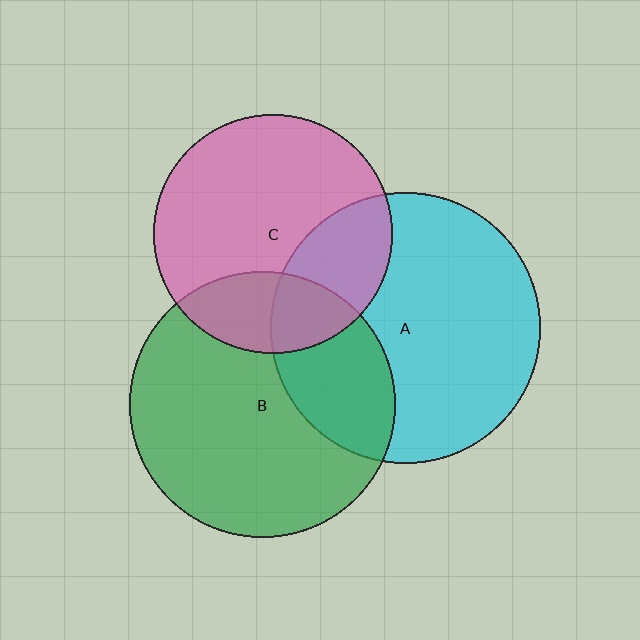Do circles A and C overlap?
Yes.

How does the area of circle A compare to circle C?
Approximately 1.3 times.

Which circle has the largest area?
Circle A (cyan).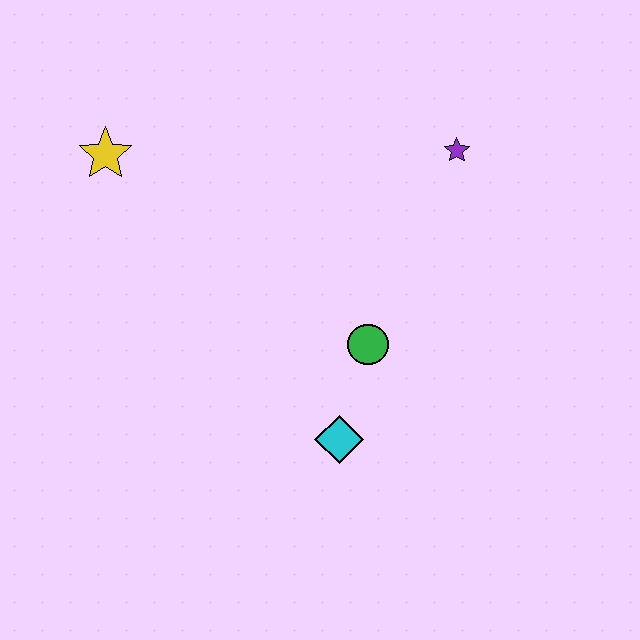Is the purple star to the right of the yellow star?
Yes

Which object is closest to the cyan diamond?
The green circle is closest to the cyan diamond.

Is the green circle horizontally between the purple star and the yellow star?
Yes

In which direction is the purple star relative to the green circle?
The purple star is above the green circle.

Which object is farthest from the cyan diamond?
The yellow star is farthest from the cyan diamond.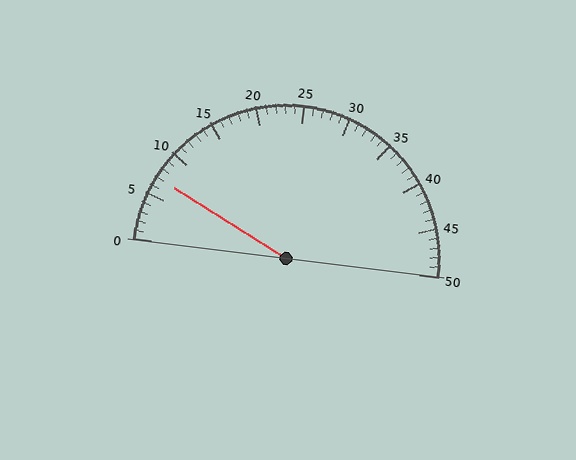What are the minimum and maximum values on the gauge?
The gauge ranges from 0 to 50.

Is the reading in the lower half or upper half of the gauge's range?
The reading is in the lower half of the range (0 to 50).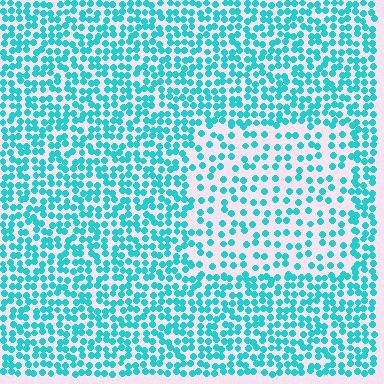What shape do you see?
I see a rectangle.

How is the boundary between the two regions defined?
The boundary is defined by a change in element density (approximately 1.9x ratio). All elements are the same color, size, and shape.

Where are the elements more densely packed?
The elements are more densely packed outside the rectangle boundary.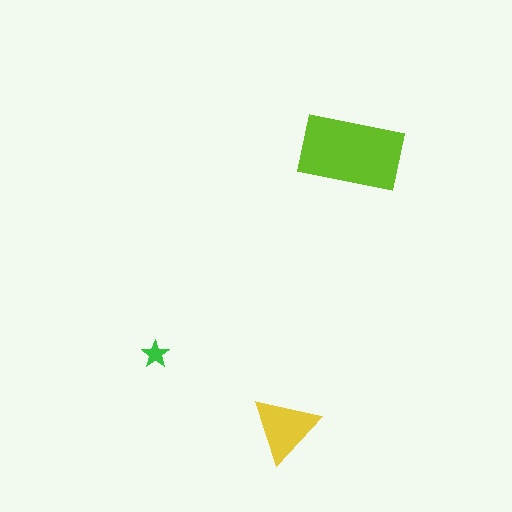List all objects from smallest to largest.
The green star, the yellow triangle, the lime rectangle.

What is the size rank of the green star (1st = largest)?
3rd.